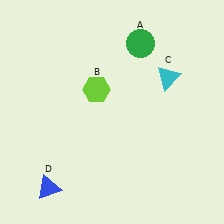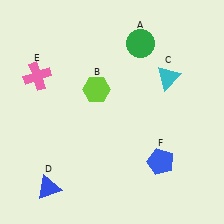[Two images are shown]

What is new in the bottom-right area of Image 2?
A blue pentagon (F) was added in the bottom-right area of Image 2.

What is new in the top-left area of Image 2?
A pink cross (E) was added in the top-left area of Image 2.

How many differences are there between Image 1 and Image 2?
There are 2 differences between the two images.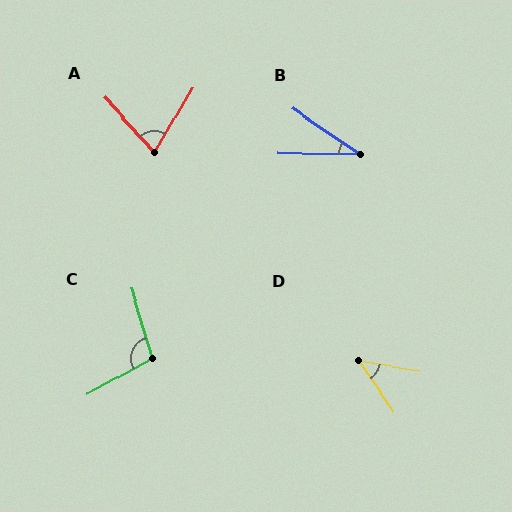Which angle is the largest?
C, at approximately 102 degrees.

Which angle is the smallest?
B, at approximately 33 degrees.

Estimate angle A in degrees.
Approximately 73 degrees.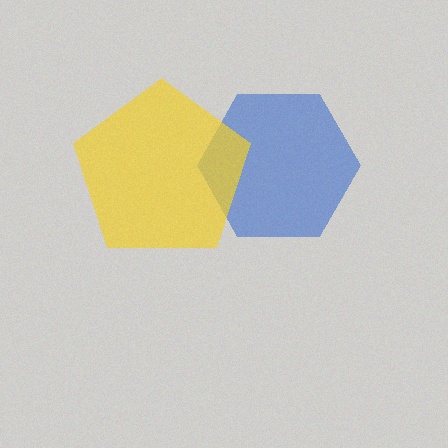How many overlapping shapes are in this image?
There are 2 overlapping shapes in the image.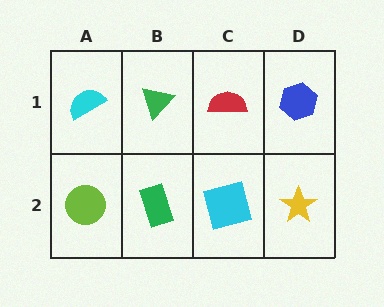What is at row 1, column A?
A cyan semicircle.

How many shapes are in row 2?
4 shapes.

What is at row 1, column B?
A green triangle.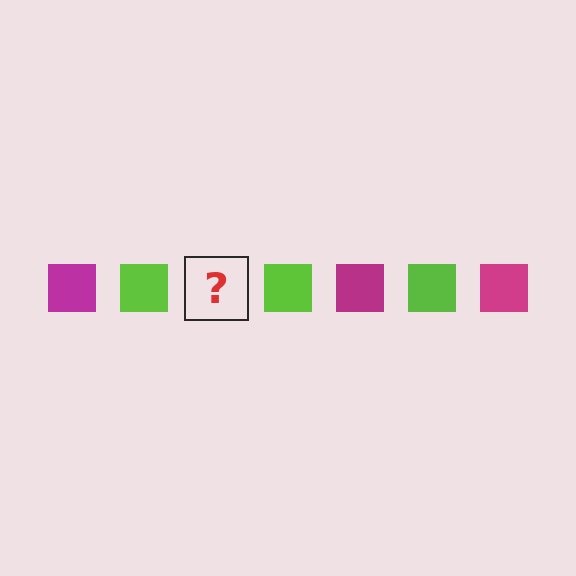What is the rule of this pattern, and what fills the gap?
The rule is that the pattern cycles through magenta, lime squares. The gap should be filled with a magenta square.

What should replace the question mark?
The question mark should be replaced with a magenta square.